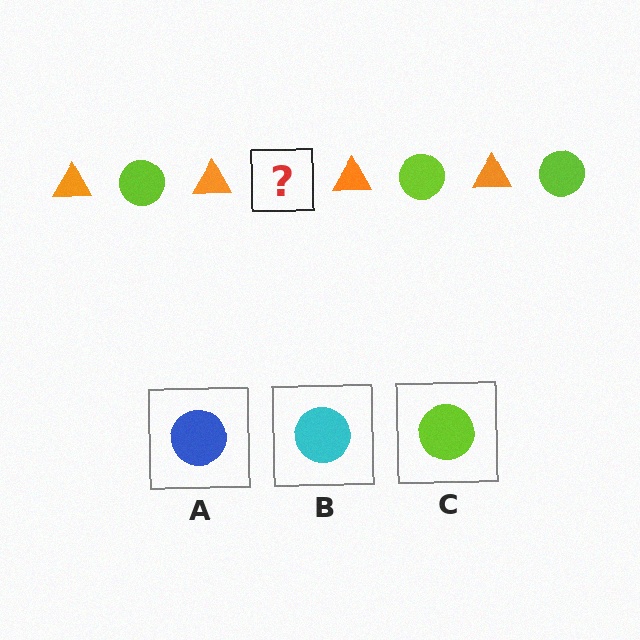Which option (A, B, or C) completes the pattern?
C.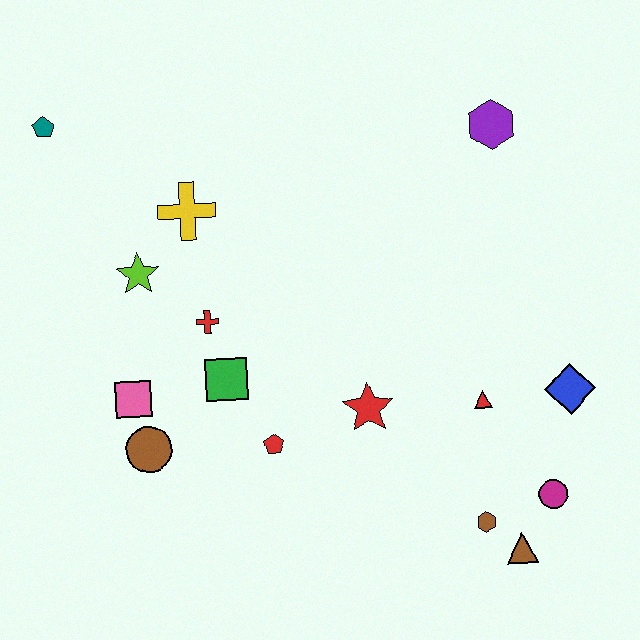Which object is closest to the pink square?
The brown circle is closest to the pink square.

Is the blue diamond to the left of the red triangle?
No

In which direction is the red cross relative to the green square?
The red cross is above the green square.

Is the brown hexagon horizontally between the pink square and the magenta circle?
Yes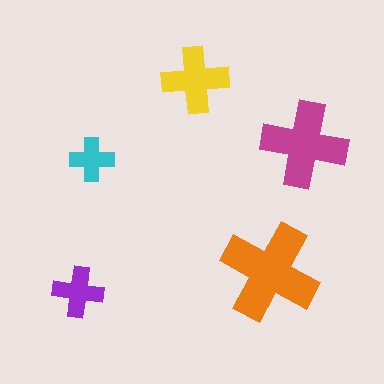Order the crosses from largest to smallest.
the orange one, the magenta one, the yellow one, the purple one, the cyan one.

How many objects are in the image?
There are 5 objects in the image.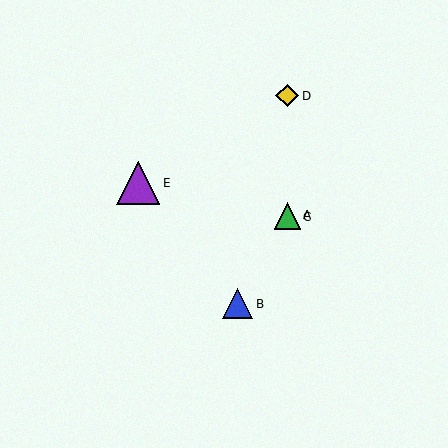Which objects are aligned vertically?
Objects A, C, D are aligned vertically.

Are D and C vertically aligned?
Yes, both are at x≈287.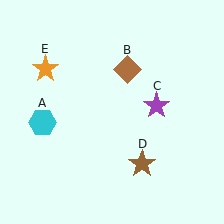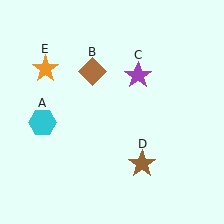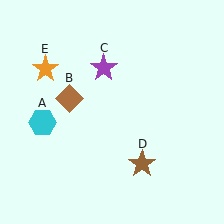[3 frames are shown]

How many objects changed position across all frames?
2 objects changed position: brown diamond (object B), purple star (object C).